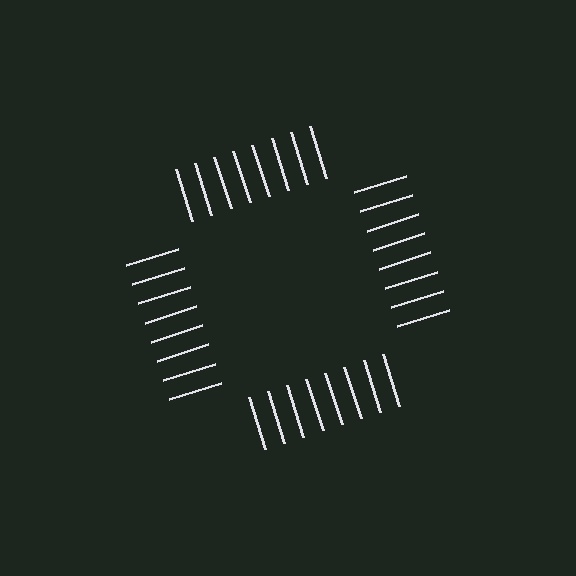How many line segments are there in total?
32 — 8 along each of the 4 edges.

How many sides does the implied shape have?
4 sides — the line-ends trace a square.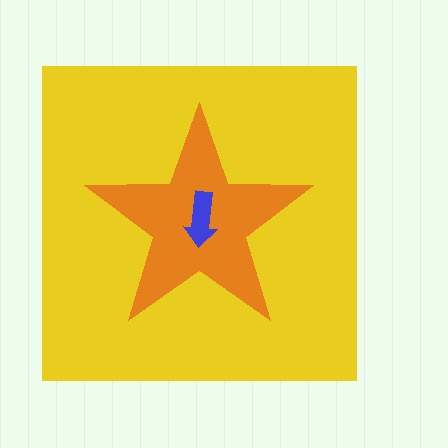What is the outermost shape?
The yellow square.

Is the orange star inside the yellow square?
Yes.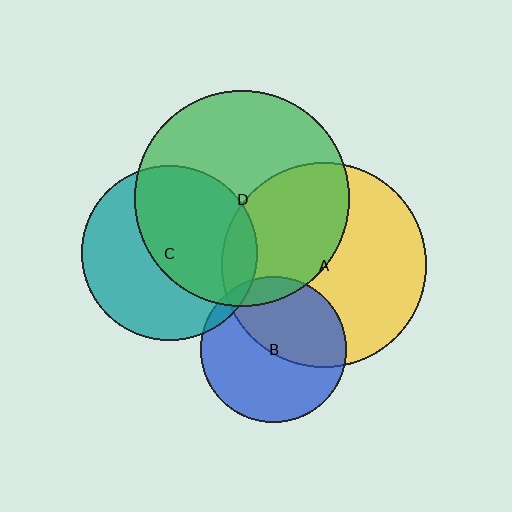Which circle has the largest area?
Circle D (green).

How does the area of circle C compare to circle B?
Approximately 1.4 times.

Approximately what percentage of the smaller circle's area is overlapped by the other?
Approximately 40%.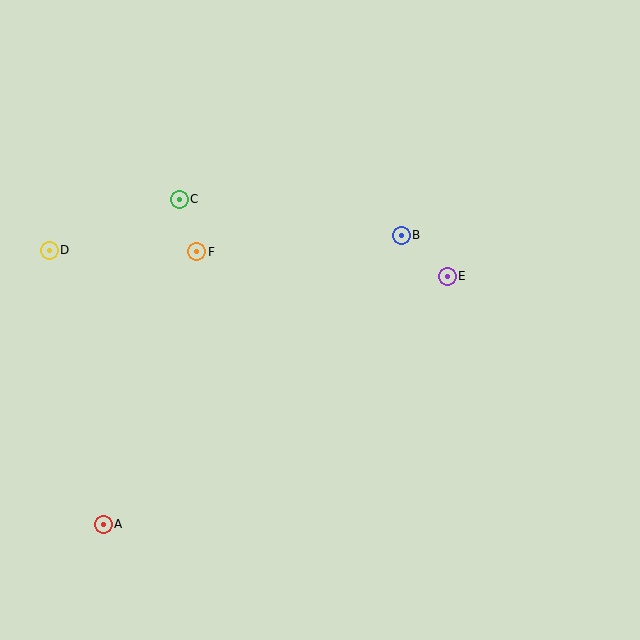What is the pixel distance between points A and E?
The distance between A and E is 424 pixels.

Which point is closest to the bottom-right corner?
Point E is closest to the bottom-right corner.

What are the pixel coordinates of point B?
Point B is at (401, 235).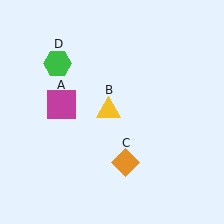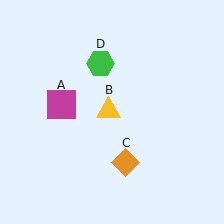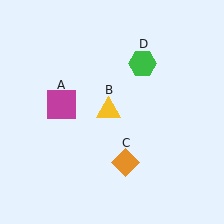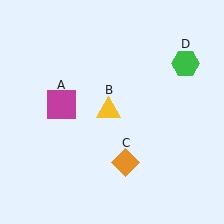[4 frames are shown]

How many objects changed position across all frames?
1 object changed position: green hexagon (object D).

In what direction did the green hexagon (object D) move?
The green hexagon (object D) moved right.